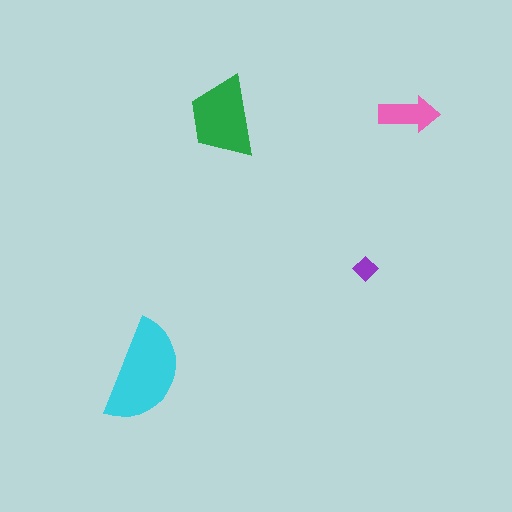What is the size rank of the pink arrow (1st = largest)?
3rd.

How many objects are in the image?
There are 4 objects in the image.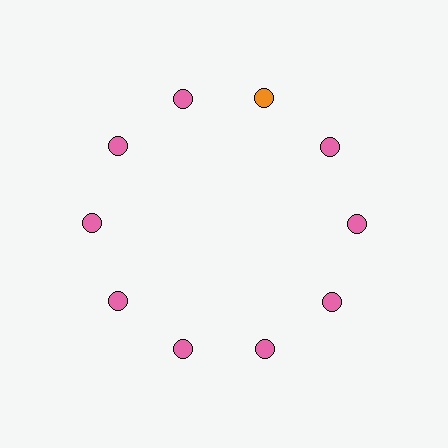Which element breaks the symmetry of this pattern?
The orange circle at roughly the 1 o'clock position breaks the symmetry. All other shapes are pink circles.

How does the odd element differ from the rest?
It has a different color: orange instead of pink.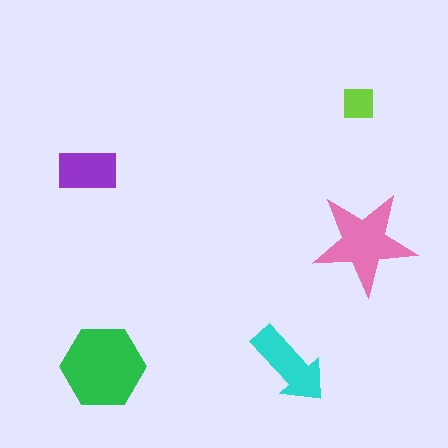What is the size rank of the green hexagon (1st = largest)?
1st.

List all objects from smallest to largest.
The lime square, the purple rectangle, the cyan arrow, the pink star, the green hexagon.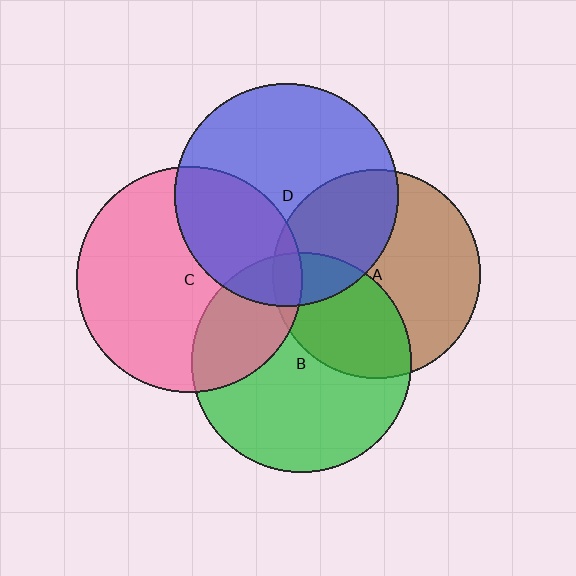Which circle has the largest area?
Circle C (pink).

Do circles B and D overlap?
Yes.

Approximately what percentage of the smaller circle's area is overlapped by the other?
Approximately 15%.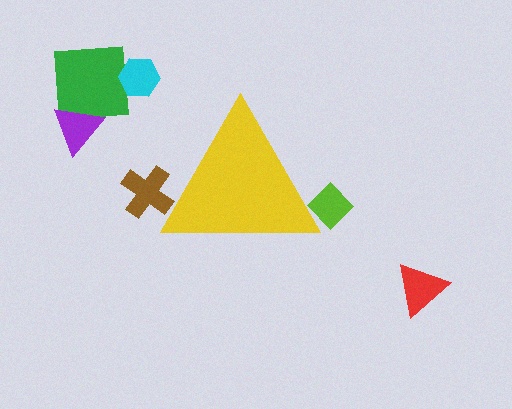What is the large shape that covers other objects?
A yellow triangle.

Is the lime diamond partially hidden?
Yes, the lime diamond is partially hidden behind the yellow triangle.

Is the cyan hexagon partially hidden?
No, the cyan hexagon is fully visible.